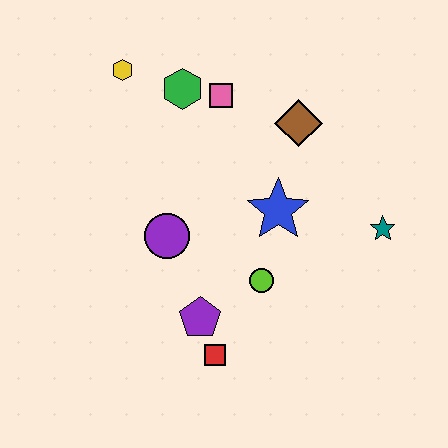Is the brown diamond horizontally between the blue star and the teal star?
Yes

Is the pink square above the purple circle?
Yes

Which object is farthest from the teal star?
The yellow hexagon is farthest from the teal star.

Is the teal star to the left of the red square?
No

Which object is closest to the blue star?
The lime circle is closest to the blue star.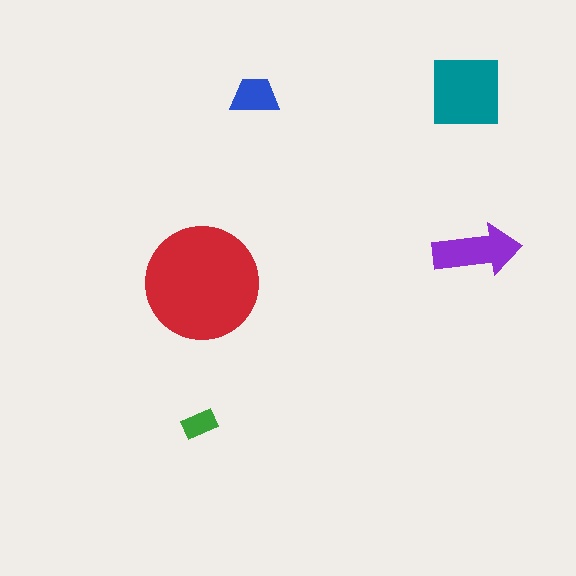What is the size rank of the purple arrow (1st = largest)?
3rd.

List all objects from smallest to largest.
The green rectangle, the blue trapezoid, the purple arrow, the teal square, the red circle.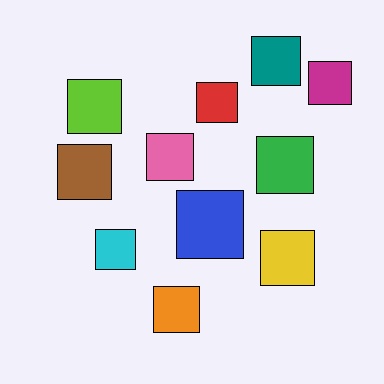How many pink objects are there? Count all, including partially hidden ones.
There is 1 pink object.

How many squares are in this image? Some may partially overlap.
There are 11 squares.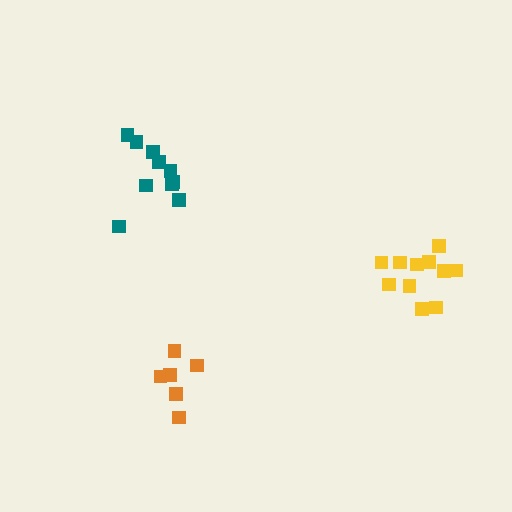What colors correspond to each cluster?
The clusters are colored: teal, yellow, orange.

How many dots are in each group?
Group 1: 10 dots, Group 2: 11 dots, Group 3: 6 dots (27 total).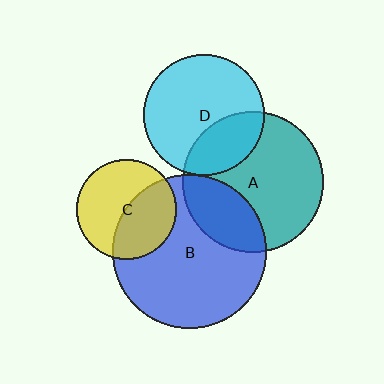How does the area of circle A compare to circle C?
Approximately 2.0 times.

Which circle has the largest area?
Circle B (blue).